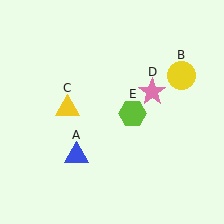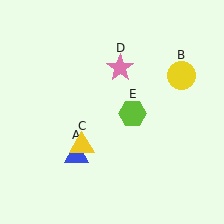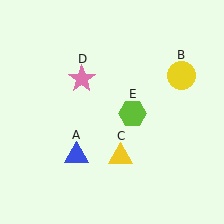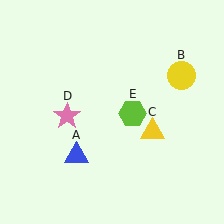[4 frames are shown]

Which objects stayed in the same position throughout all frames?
Blue triangle (object A) and yellow circle (object B) and lime hexagon (object E) remained stationary.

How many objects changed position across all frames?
2 objects changed position: yellow triangle (object C), pink star (object D).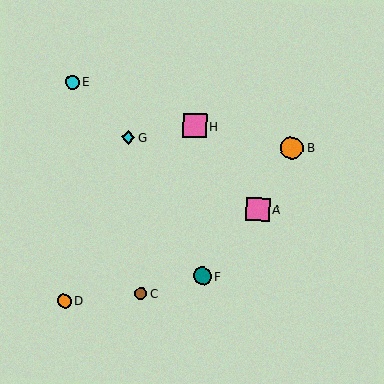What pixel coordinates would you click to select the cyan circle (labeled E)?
Click at (72, 82) to select the cyan circle E.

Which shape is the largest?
The pink square (labeled H) is the largest.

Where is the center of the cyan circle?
The center of the cyan circle is at (72, 82).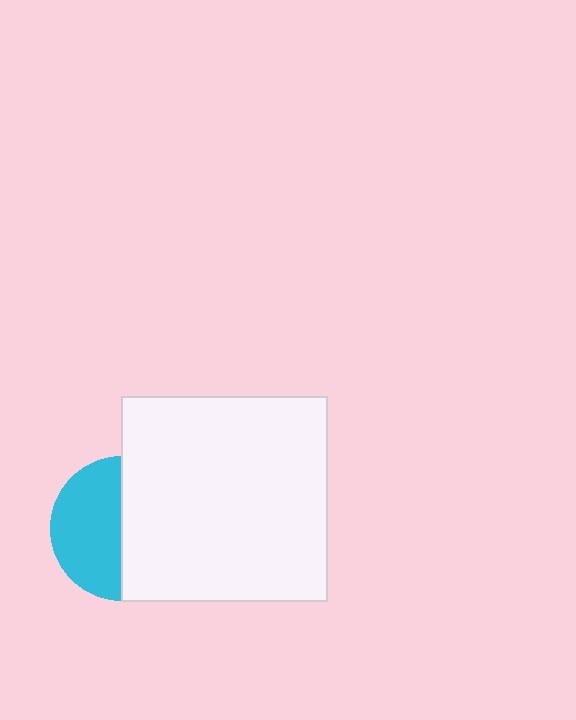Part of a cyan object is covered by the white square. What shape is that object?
It is a circle.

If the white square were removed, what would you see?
You would see the complete cyan circle.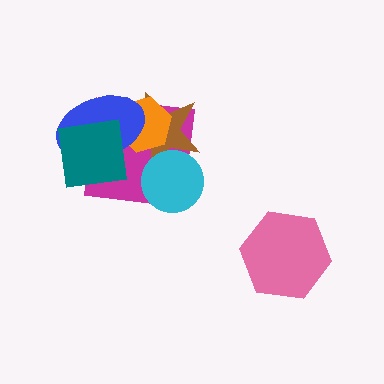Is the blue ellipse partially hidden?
Yes, it is partially covered by another shape.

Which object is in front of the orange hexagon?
The blue ellipse is in front of the orange hexagon.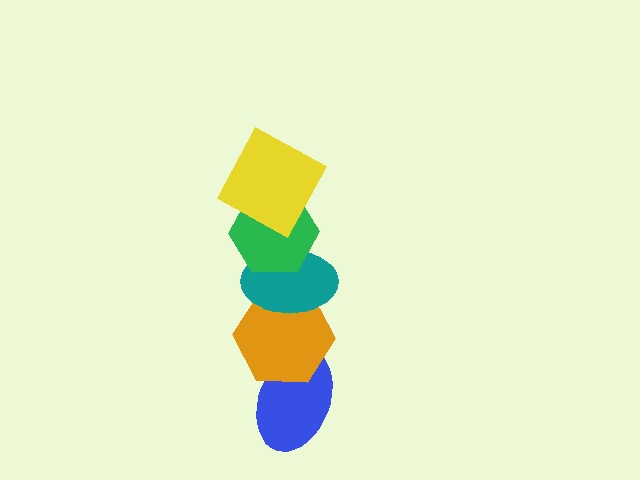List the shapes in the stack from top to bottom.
From top to bottom: the yellow square, the green hexagon, the teal ellipse, the orange hexagon, the blue ellipse.